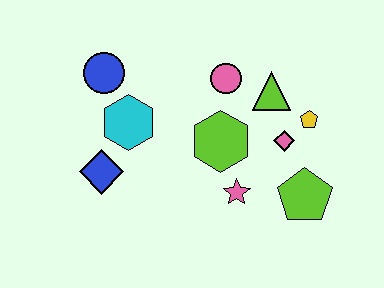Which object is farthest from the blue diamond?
The yellow pentagon is farthest from the blue diamond.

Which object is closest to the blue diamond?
The cyan hexagon is closest to the blue diamond.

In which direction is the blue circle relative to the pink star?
The blue circle is to the left of the pink star.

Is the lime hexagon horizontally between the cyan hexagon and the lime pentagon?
Yes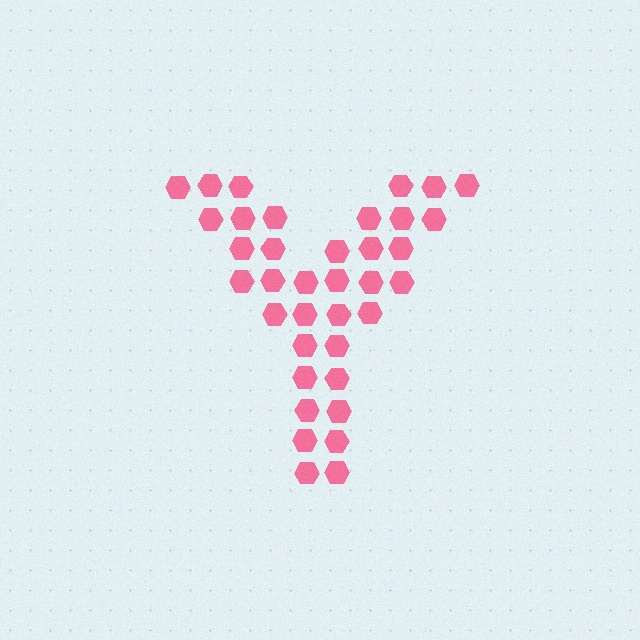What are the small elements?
The small elements are hexagons.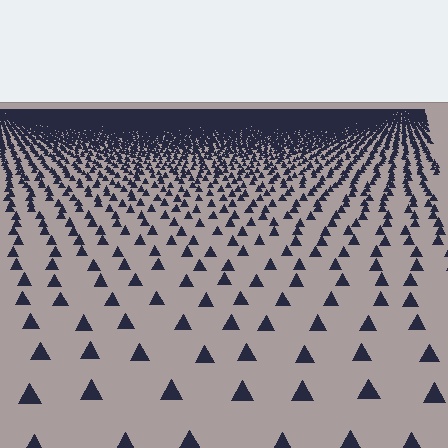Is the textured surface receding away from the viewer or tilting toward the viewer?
The surface is receding away from the viewer. Texture elements get smaller and denser toward the top.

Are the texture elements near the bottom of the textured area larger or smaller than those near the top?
Larger. Near the bottom, elements are closer to the viewer and appear at a bigger on-screen size.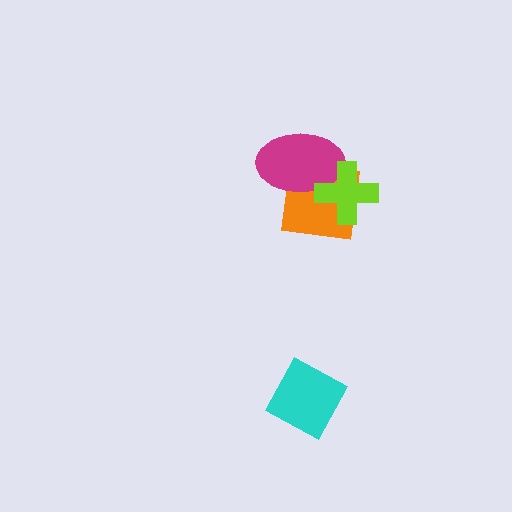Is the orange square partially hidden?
Yes, it is partially covered by another shape.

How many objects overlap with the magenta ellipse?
2 objects overlap with the magenta ellipse.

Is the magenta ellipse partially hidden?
Yes, it is partially covered by another shape.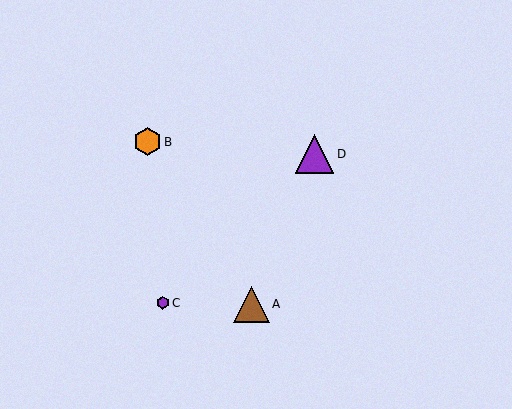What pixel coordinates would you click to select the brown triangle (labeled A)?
Click at (251, 304) to select the brown triangle A.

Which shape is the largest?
The purple triangle (labeled D) is the largest.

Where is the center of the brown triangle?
The center of the brown triangle is at (251, 304).